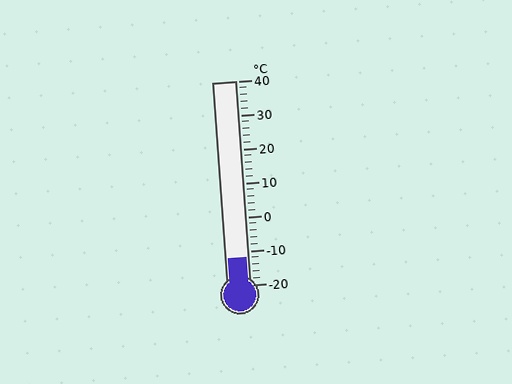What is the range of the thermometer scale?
The thermometer scale ranges from -20°C to 40°C.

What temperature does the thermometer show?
The thermometer shows approximately -12°C.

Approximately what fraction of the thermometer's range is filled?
The thermometer is filled to approximately 15% of its range.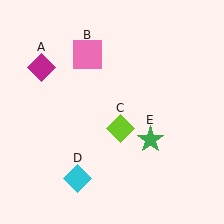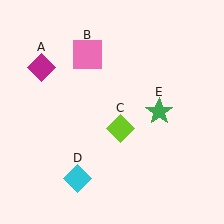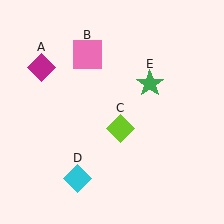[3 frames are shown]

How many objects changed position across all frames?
1 object changed position: green star (object E).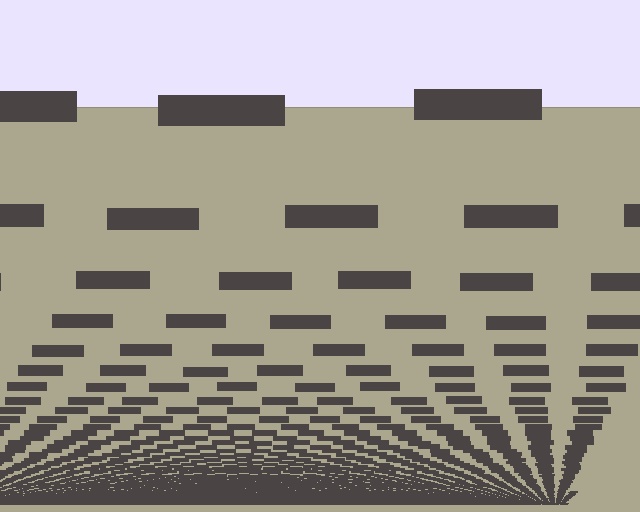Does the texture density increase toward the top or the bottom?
Density increases toward the bottom.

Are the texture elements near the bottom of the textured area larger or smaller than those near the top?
Smaller. The gradient is inverted — elements near the bottom are smaller and denser.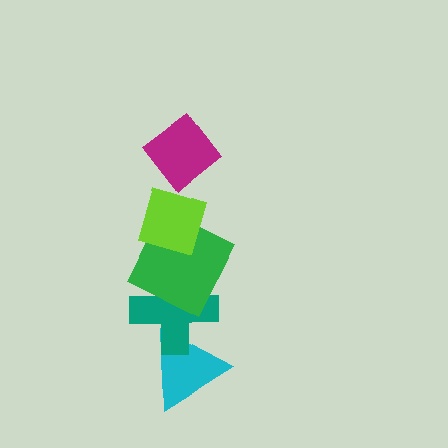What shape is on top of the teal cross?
The green square is on top of the teal cross.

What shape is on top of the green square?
The lime diamond is on top of the green square.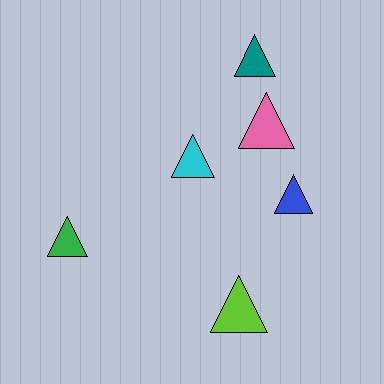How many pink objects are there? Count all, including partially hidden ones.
There is 1 pink object.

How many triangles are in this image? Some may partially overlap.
There are 6 triangles.